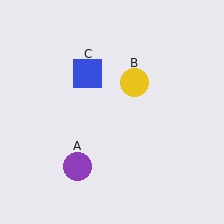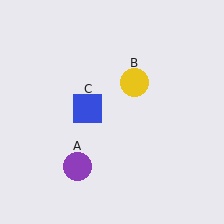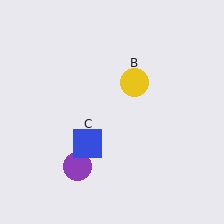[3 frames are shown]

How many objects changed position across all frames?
1 object changed position: blue square (object C).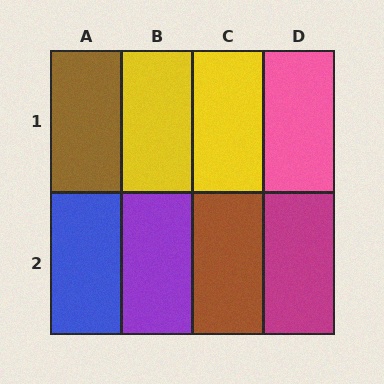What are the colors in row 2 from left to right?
Blue, purple, brown, magenta.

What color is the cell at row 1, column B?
Yellow.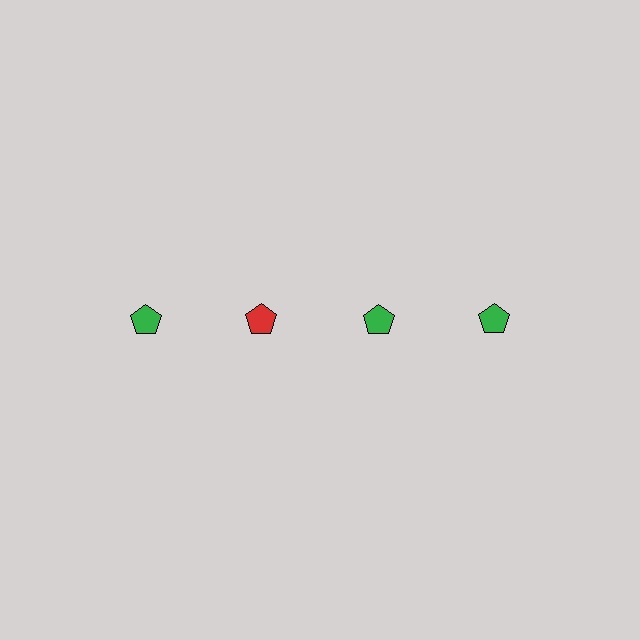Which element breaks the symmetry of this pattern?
The red pentagon in the top row, second from left column breaks the symmetry. All other shapes are green pentagons.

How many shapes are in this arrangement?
There are 4 shapes arranged in a grid pattern.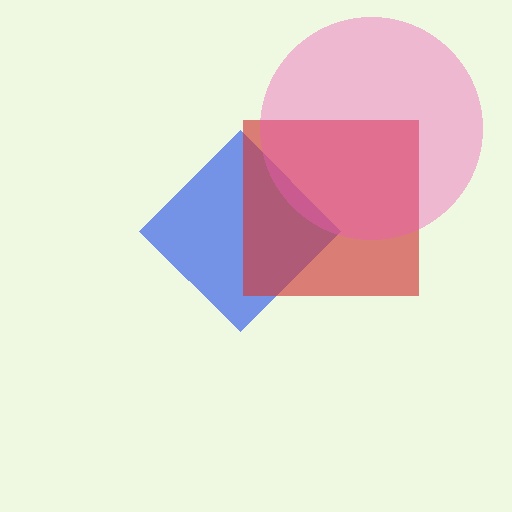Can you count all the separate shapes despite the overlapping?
Yes, there are 3 separate shapes.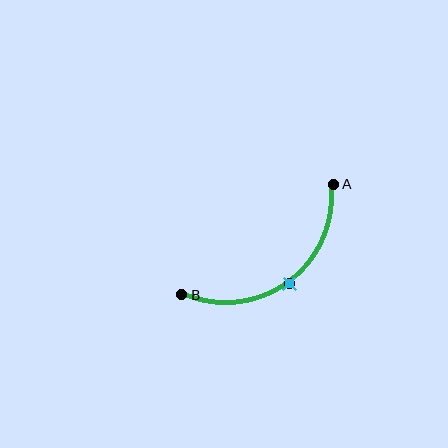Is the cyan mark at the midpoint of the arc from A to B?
Yes. The cyan mark lies on the arc at equal arc-length from both A and B — it is the arc midpoint.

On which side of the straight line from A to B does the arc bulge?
The arc bulges below and to the right of the straight line connecting A and B.